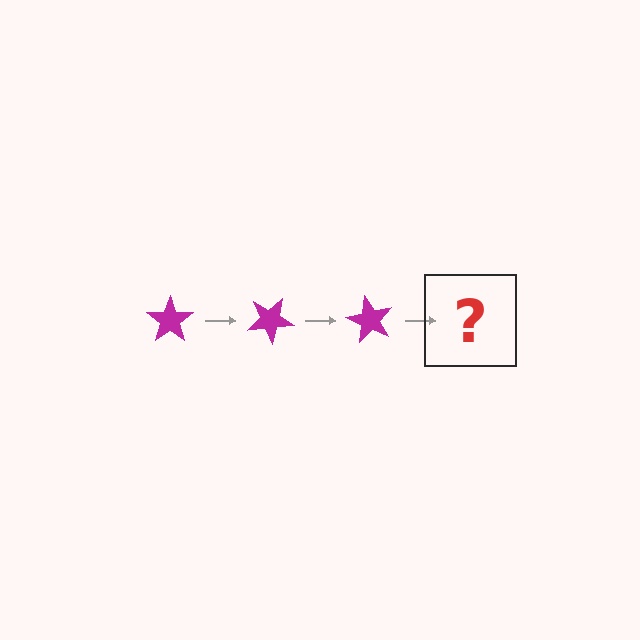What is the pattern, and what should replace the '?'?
The pattern is that the star rotates 30 degrees each step. The '?' should be a magenta star rotated 90 degrees.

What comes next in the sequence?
The next element should be a magenta star rotated 90 degrees.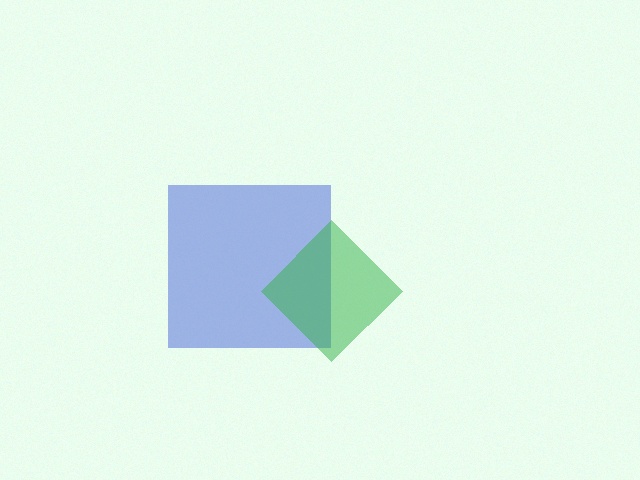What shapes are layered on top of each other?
The layered shapes are: a blue square, a green diamond.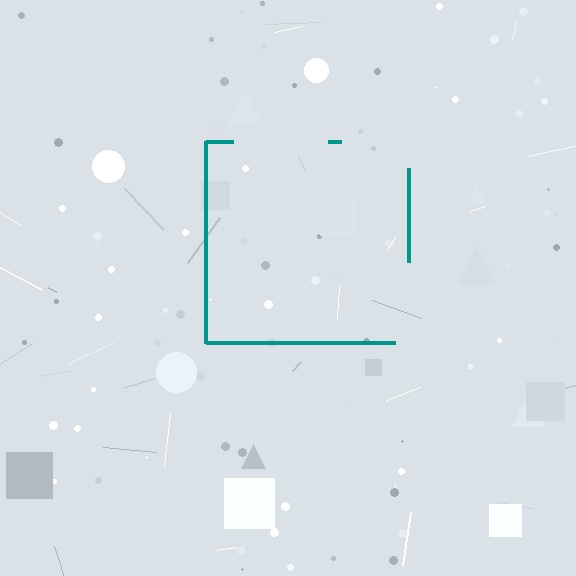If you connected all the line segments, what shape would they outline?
They would outline a square.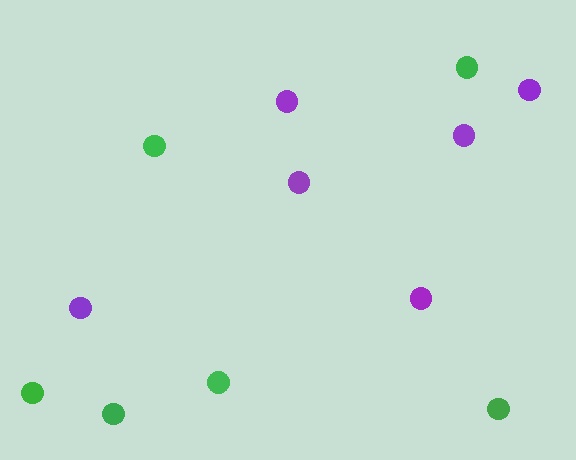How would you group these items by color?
There are 2 groups: one group of purple circles (6) and one group of green circles (6).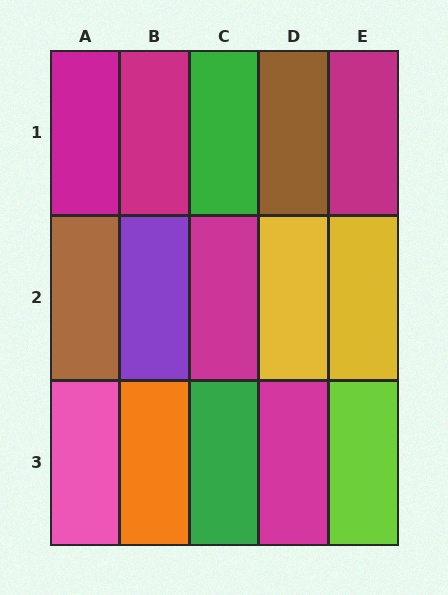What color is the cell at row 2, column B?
Purple.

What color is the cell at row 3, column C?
Green.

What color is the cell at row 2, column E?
Yellow.